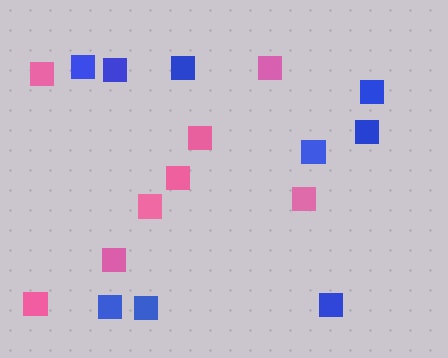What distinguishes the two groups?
There are 2 groups: one group of pink squares (8) and one group of blue squares (9).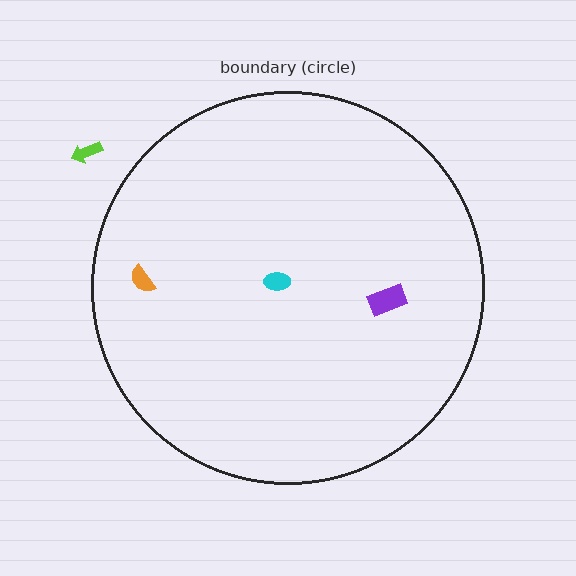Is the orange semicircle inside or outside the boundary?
Inside.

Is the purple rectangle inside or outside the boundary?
Inside.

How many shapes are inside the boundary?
3 inside, 1 outside.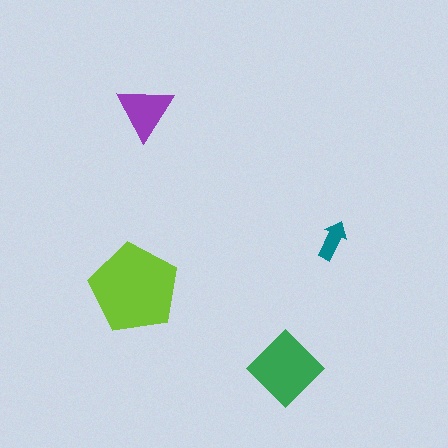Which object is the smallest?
The teal arrow.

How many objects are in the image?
There are 4 objects in the image.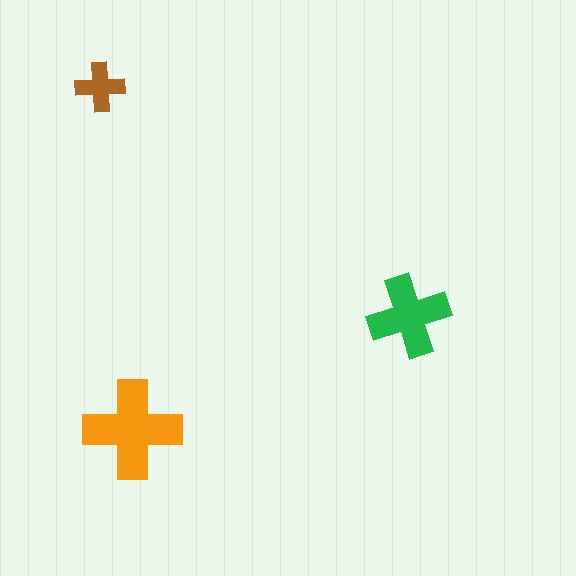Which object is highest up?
The brown cross is topmost.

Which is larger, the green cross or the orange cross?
The orange one.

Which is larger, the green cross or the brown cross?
The green one.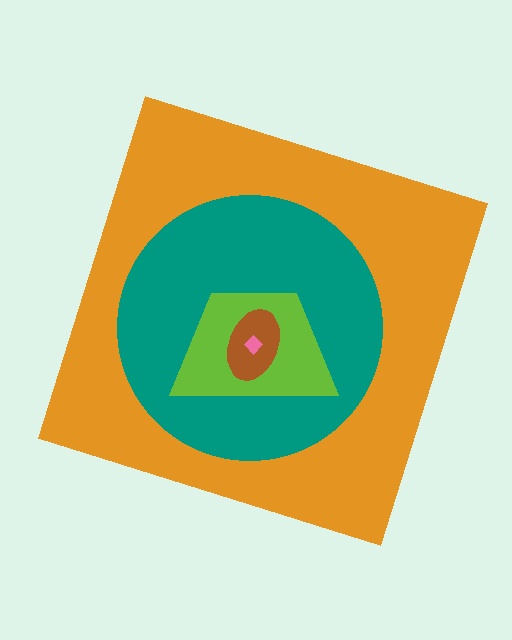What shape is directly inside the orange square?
The teal circle.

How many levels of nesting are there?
5.